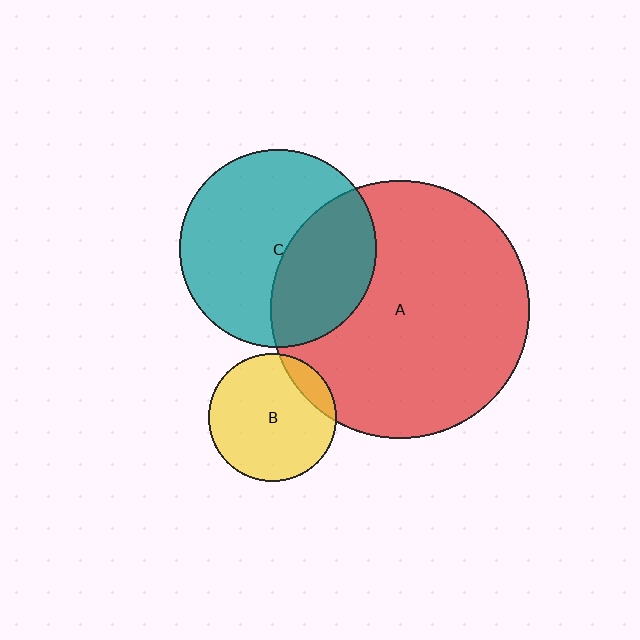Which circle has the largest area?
Circle A (red).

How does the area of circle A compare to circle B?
Approximately 4.1 times.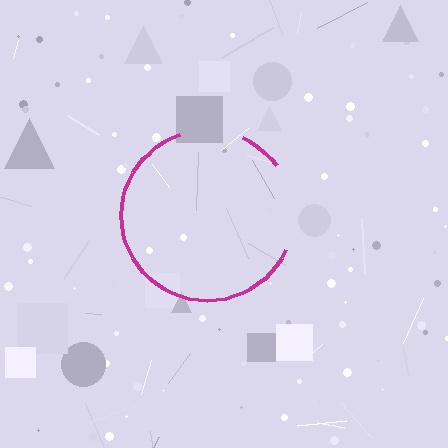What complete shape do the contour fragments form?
The contour fragments form a circle.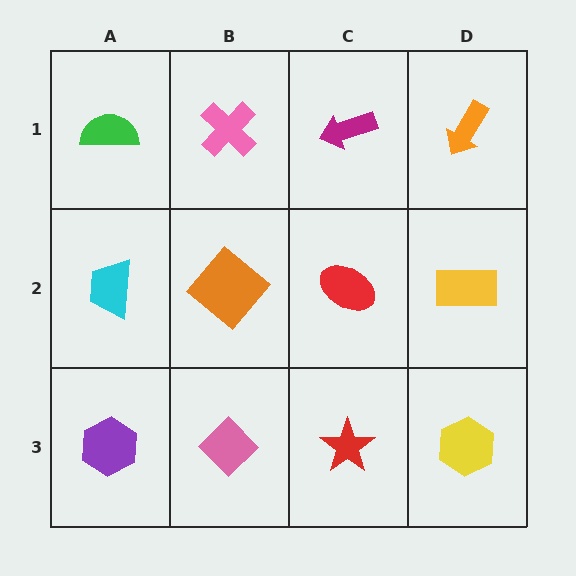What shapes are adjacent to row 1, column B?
An orange diamond (row 2, column B), a green semicircle (row 1, column A), a magenta arrow (row 1, column C).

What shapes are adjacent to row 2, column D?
An orange arrow (row 1, column D), a yellow hexagon (row 3, column D), a red ellipse (row 2, column C).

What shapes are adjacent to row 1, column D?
A yellow rectangle (row 2, column D), a magenta arrow (row 1, column C).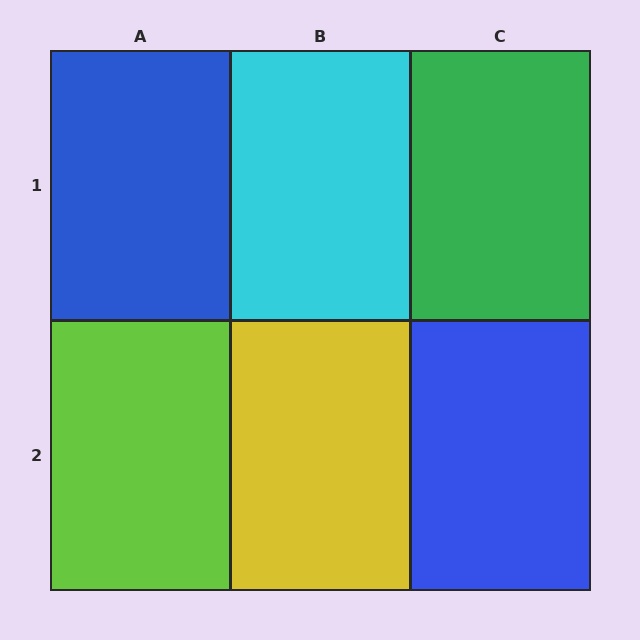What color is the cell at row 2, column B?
Yellow.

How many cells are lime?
1 cell is lime.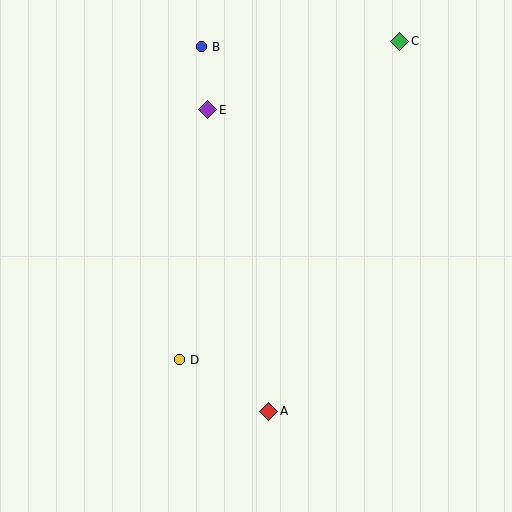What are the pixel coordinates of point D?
Point D is at (179, 360).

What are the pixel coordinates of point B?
Point B is at (201, 47).